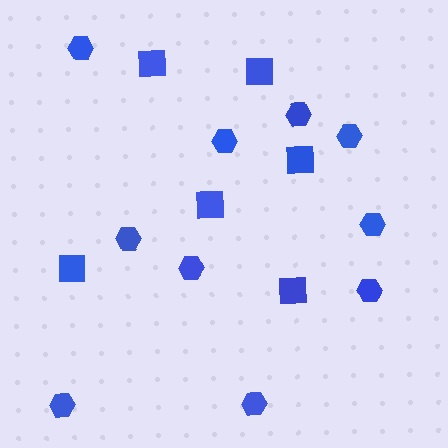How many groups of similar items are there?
There are 2 groups: one group of hexagons (10) and one group of squares (6).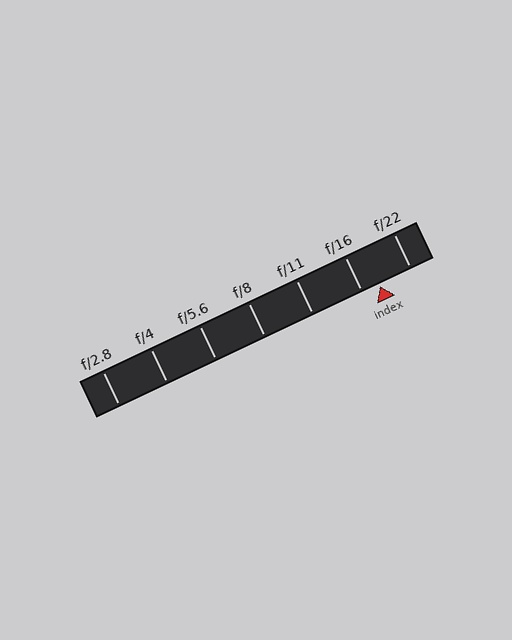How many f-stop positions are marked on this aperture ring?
There are 7 f-stop positions marked.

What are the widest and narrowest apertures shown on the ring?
The widest aperture shown is f/2.8 and the narrowest is f/22.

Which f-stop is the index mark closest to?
The index mark is closest to f/16.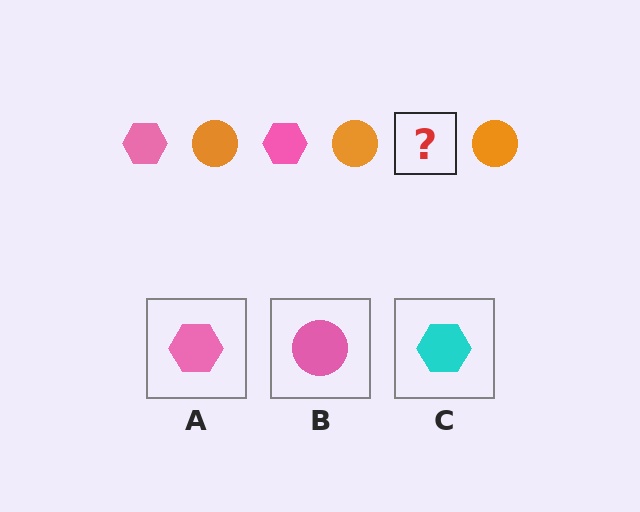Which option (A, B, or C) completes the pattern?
A.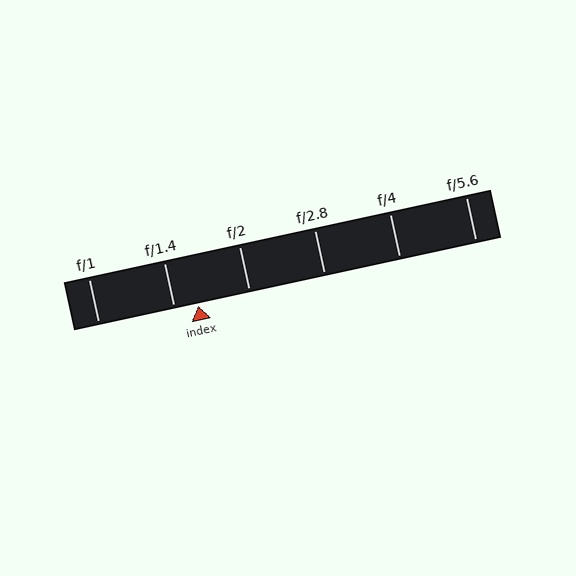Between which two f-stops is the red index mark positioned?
The index mark is between f/1.4 and f/2.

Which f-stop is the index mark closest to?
The index mark is closest to f/1.4.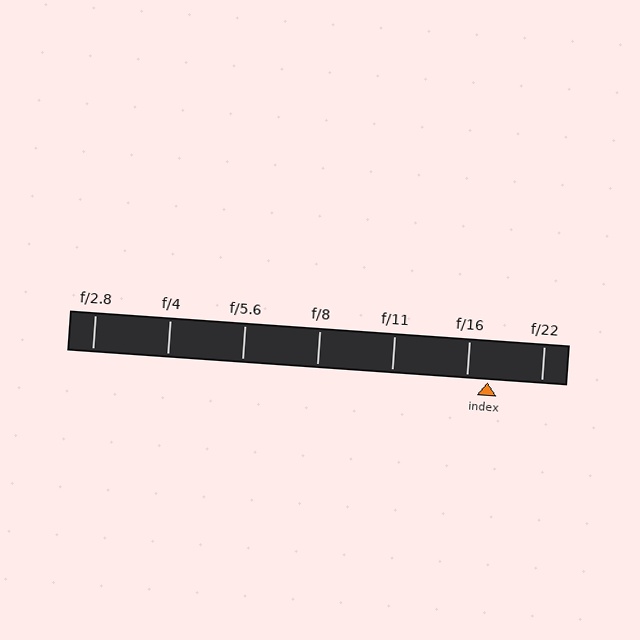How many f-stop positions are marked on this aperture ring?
There are 7 f-stop positions marked.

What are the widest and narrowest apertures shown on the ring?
The widest aperture shown is f/2.8 and the narrowest is f/22.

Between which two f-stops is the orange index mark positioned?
The index mark is between f/16 and f/22.